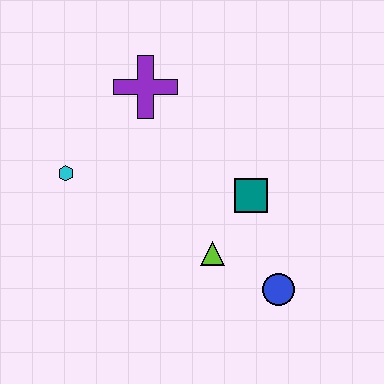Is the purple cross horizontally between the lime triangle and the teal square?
No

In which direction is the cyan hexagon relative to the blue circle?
The cyan hexagon is to the left of the blue circle.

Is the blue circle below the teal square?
Yes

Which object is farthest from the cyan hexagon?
The blue circle is farthest from the cyan hexagon.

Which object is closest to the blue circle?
The lime triangle is closest to the blue circle.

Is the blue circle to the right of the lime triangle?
Yes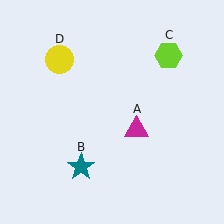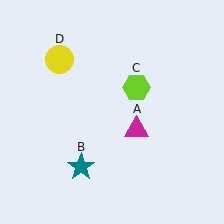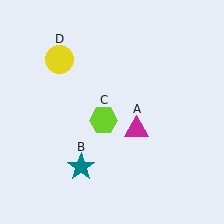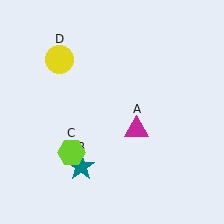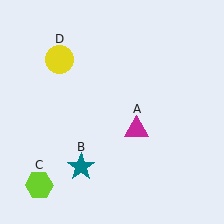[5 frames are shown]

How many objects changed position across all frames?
1 object changed position: lime hexagon (object C).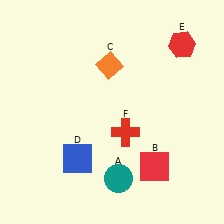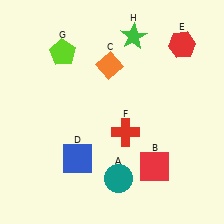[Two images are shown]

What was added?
A lime pentagon (G), a green star (H) were added in Image 2.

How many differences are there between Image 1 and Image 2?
There are 2 differences between the two images.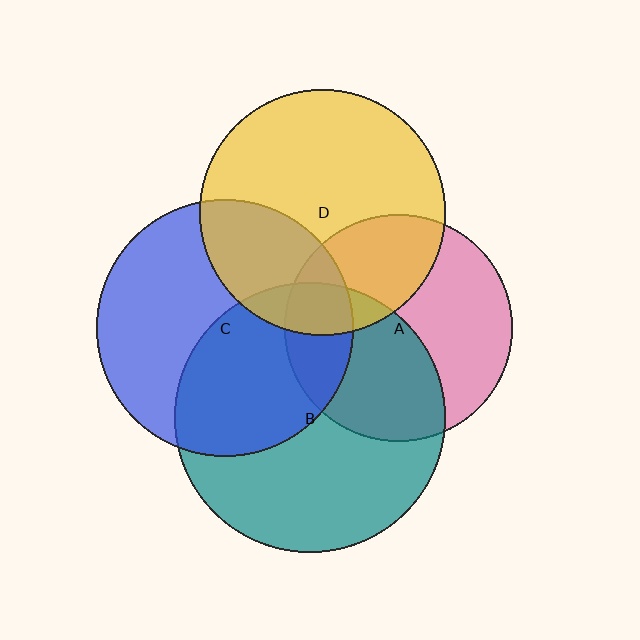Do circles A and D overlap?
Yes.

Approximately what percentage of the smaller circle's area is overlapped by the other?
Approximately 35%.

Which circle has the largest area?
Circle B (teal).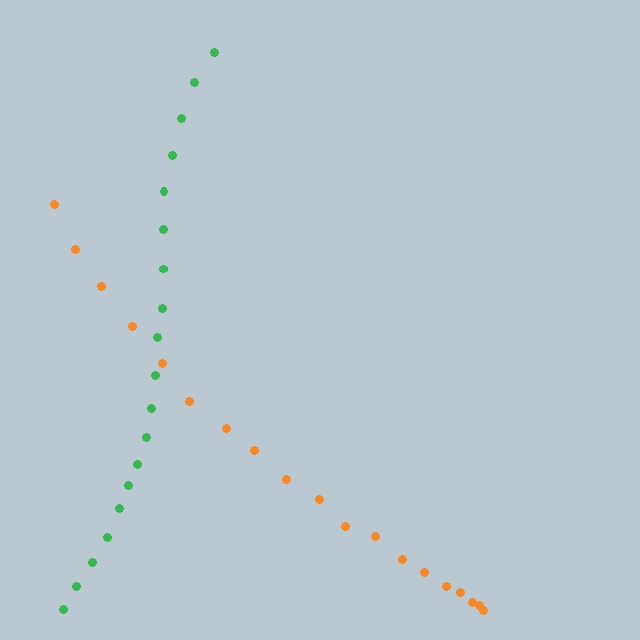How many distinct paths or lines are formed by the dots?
There are 2 distinct paths.